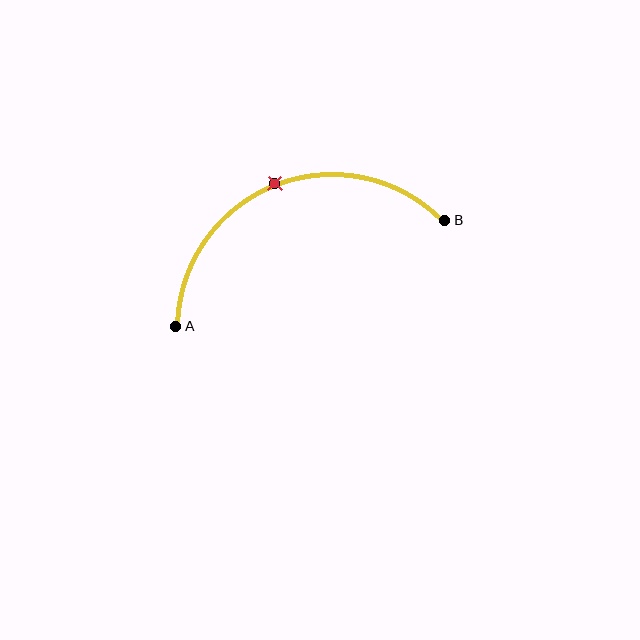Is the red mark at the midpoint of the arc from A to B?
Yes. The red mark lies on the arc at equal arc-length from both A and B — it is the arc midpoint.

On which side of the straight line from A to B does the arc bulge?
The arc bulges above the straight line connecting A and B.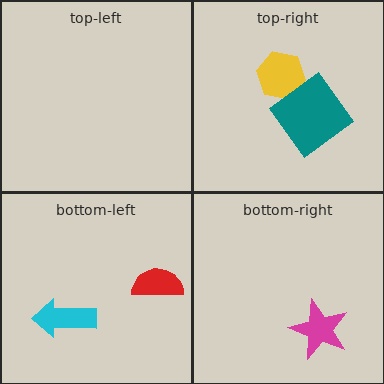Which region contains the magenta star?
The bottom-right region.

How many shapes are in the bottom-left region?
2.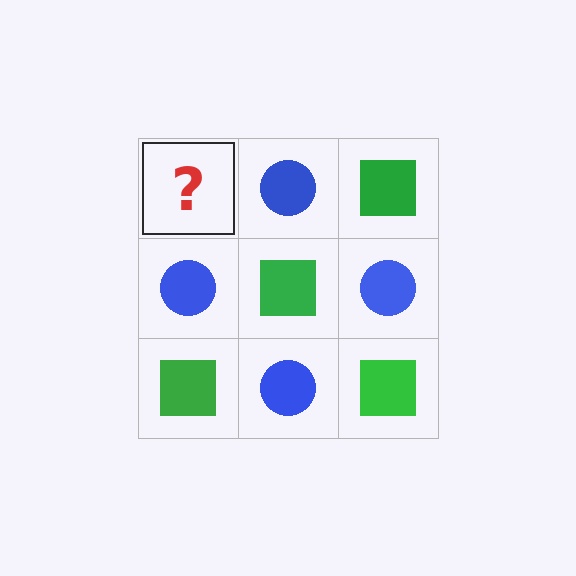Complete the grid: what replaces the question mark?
The question mark should be replaced with a green square.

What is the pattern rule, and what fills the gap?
The rule is that it alternates green square and blue circle in a checkerboard pattern. The gap should be filled with a green square.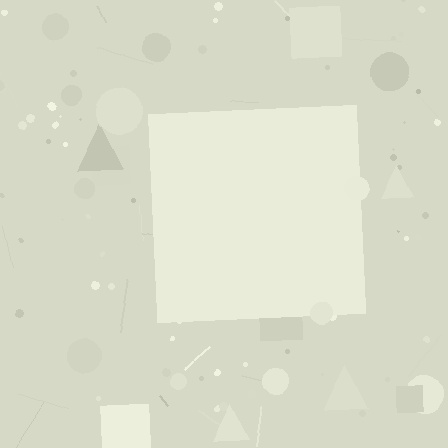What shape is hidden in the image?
A square is hidden in the image.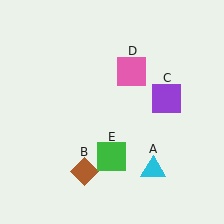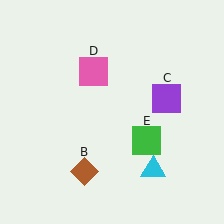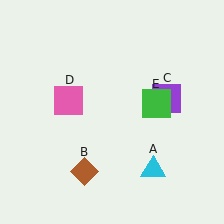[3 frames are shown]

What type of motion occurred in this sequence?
The pink square (object D), green square (object E) rotated counterclockwise around the center of the scene.